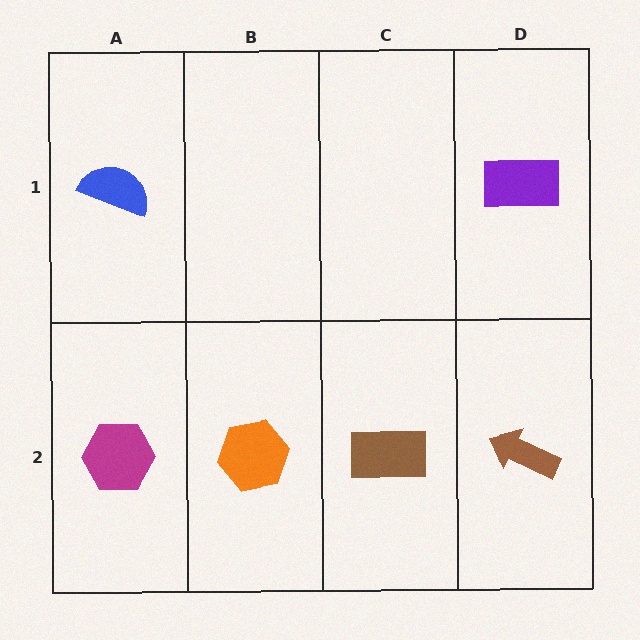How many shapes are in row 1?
2 shapes.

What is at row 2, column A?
A magenta hexagon.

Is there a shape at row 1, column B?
No, that cell is empty.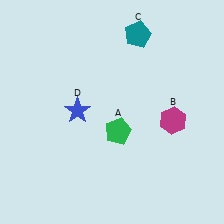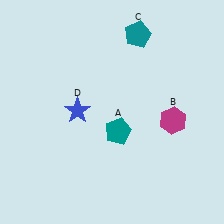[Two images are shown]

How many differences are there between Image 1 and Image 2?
There is 1 difference between the two images.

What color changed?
The pentagon (A) changed from green in Image 1 to teal in Image 2.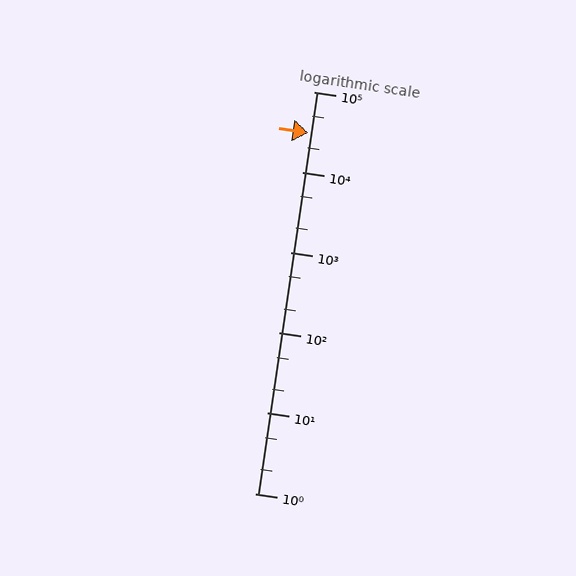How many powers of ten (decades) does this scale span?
The scale spans 5 decades, from 1 to 100000.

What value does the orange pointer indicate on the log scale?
The pointer indicates approximately 31000.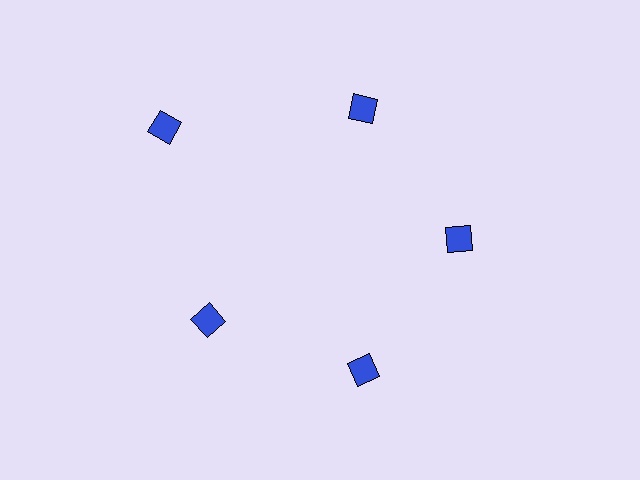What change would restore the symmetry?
The symmetry would be restored by moving it inward, back onto the ring so that all 5 diamonds sit at equal angles and equal distance from the center.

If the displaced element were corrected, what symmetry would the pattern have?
It would have 5-fold rotational symmetry — the pattern would map onto itself every 72 degrees.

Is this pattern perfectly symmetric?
No. The 5 blue diamonds are arranged in a ring, but one element near the 10 o'clock position is pushed outward from the center, breaking the 5-fold rotational symmetry.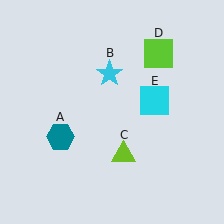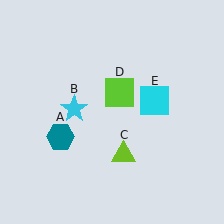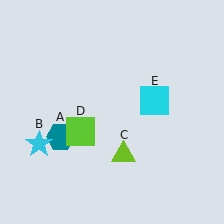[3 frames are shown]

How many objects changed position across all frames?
2 objects changed position: cyan star (object B), lime square (object D).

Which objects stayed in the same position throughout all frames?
Teal hexagon (object A) and lime triangle (object C) and cyan square (object E) remained stationary.